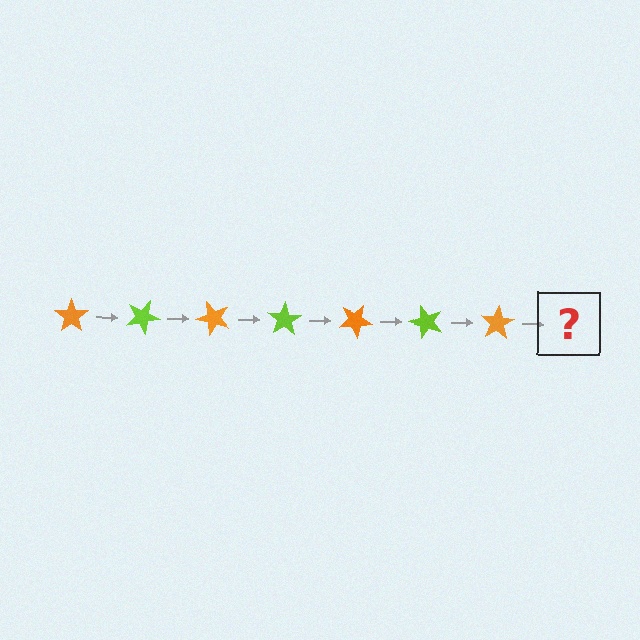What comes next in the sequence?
The next element should be a lime star, rotated 175 degrees from the start.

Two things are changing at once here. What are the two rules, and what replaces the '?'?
The two rules are that it rotates 25 degrees each step and the color cycles through orange and lime. The '?' should be a lime star, rotated 175 degrees from the start.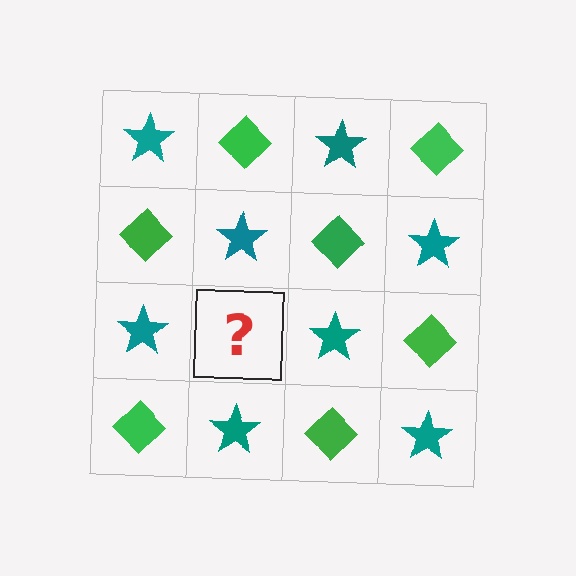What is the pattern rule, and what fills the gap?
The rule is that it alternates teal star and green diamond in a checkerboard pattern. The gap should be filled with a green diamond.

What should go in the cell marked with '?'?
The missing cell should contain a green diamond.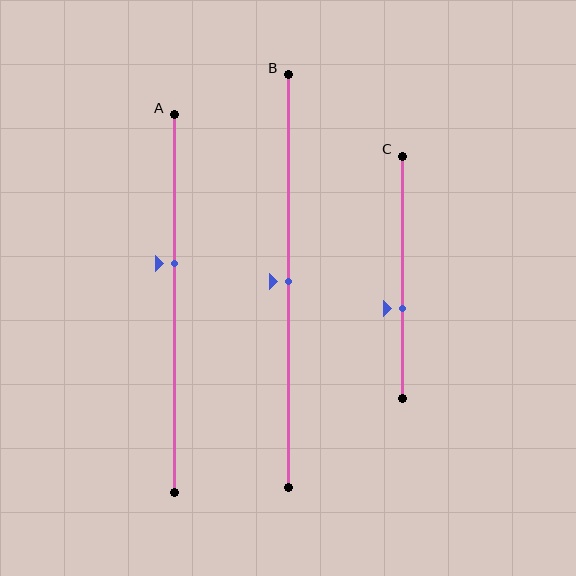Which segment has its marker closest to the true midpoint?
Segment B has its marker closest to the true midpoint.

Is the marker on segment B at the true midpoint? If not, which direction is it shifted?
Yes, the marker on segment B is at the true midpoint.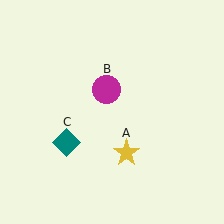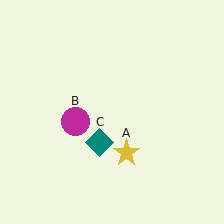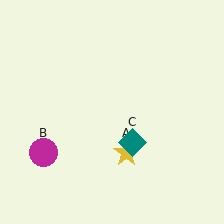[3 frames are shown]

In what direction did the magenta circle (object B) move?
The magenta circle (object B) moved down and to the left.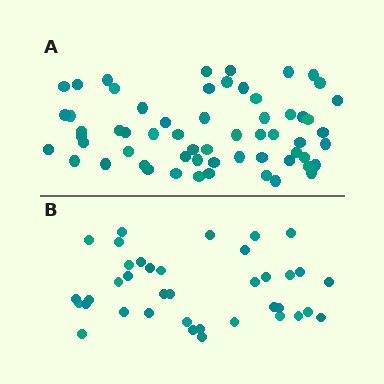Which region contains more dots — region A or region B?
Region A (the top region) has more dots.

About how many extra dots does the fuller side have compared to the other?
Region A has approximately 20 more dots than region B.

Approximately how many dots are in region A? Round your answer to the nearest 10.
About 60 dots.